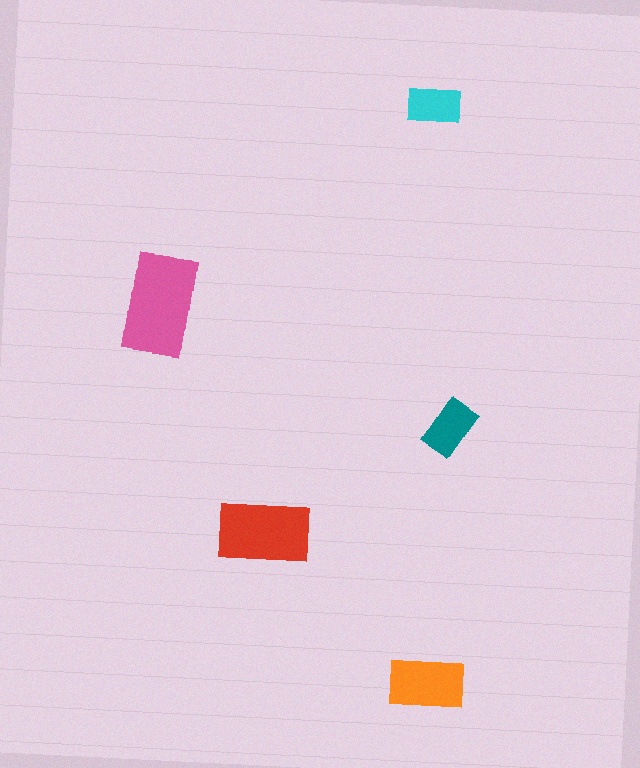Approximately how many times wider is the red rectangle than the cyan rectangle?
About 1.5 times wider.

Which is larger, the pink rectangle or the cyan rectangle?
The pink one.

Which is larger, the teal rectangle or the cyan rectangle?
The teal one.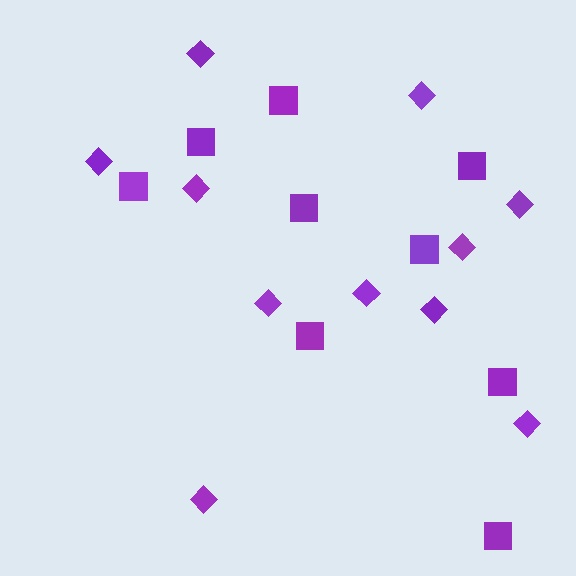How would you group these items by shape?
There are 2 groups: one group of diamonds (11) and one group of squares (9).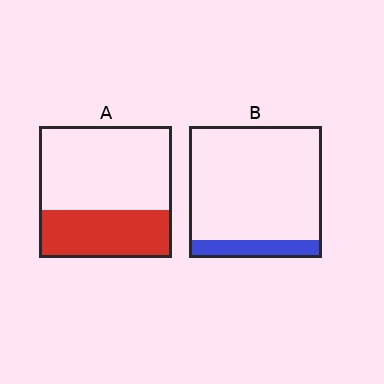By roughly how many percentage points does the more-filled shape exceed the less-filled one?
By roughly 25 percentage points (A over B).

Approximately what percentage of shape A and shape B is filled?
A is approximately 35% and B is approximately 15%.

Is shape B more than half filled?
No.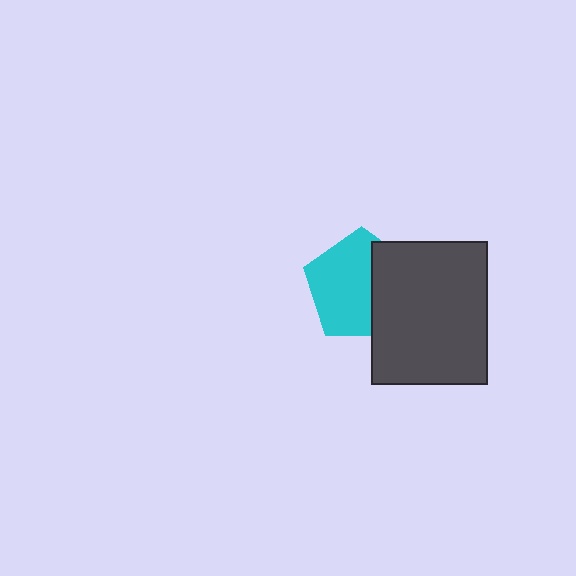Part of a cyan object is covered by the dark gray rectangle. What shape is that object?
It is a pentagon.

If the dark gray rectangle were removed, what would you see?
You would see the complete cyan pentagon.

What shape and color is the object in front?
The object in front is a dark gray rectangle.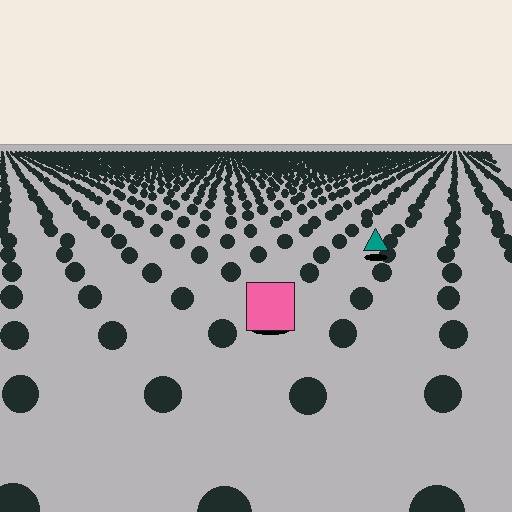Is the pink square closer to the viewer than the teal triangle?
Yes. The pink square is closer — you can tell from the texture gradient: the ground texture is coarser near it.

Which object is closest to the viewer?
The pink square is closest. The texture marks near it are larger and more spread out.